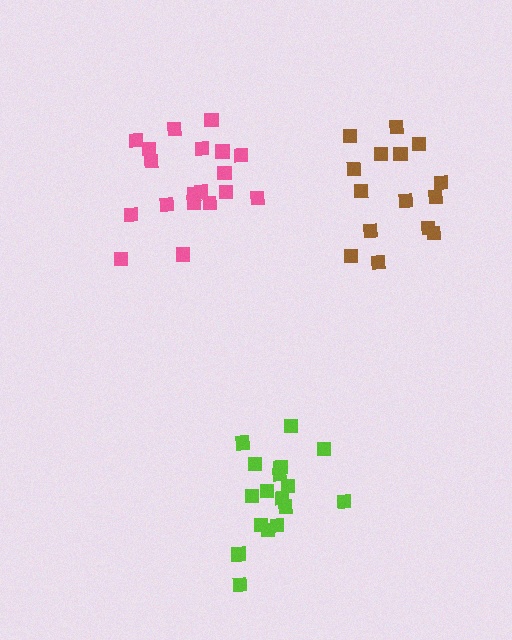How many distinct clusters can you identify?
There are 3 distinct clusters.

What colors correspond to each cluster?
The clusters are colored: pink, lime, brown.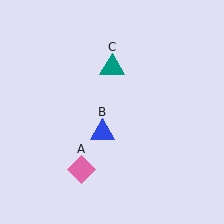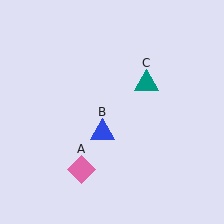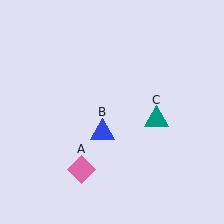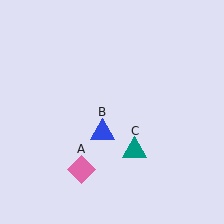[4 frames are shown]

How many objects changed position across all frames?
1 object changed position: teal triangle (object C).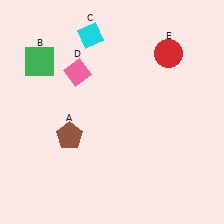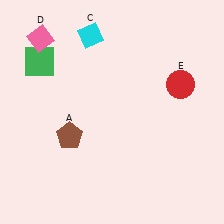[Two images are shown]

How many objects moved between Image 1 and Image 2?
2 objects moved between the two images.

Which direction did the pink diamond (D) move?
The pink diamond (D) moved left.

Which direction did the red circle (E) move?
The red circle (E) moved down.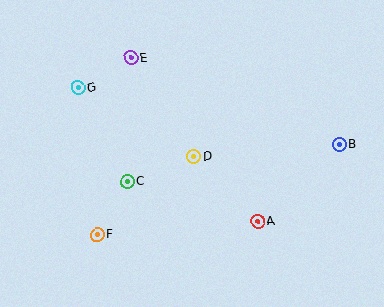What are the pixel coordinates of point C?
Point C is at (127, 182).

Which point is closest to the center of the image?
Point D at (194, 157) is closest to the center.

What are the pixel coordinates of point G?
Point G is at (78, 88).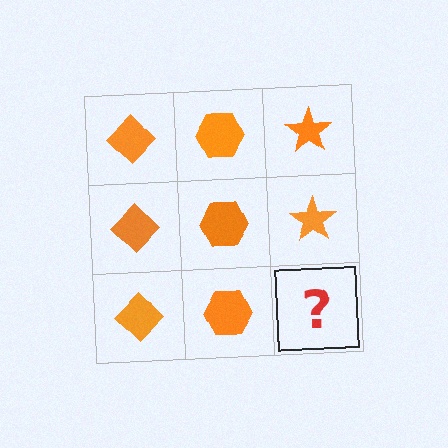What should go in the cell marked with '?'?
The missing cell should contain an orange star.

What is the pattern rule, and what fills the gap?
The rule is that each column has a consistent shape. The gap should be filled with an orange star.